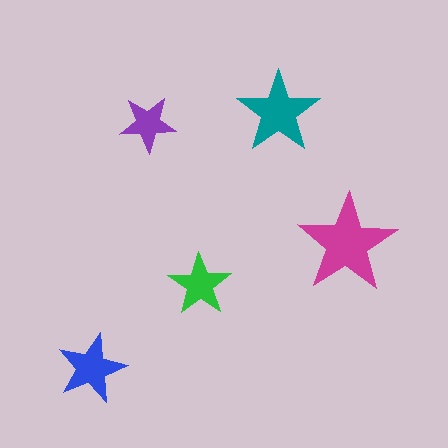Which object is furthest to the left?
The blue star is leftmost.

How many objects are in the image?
There are 5 objects in the image.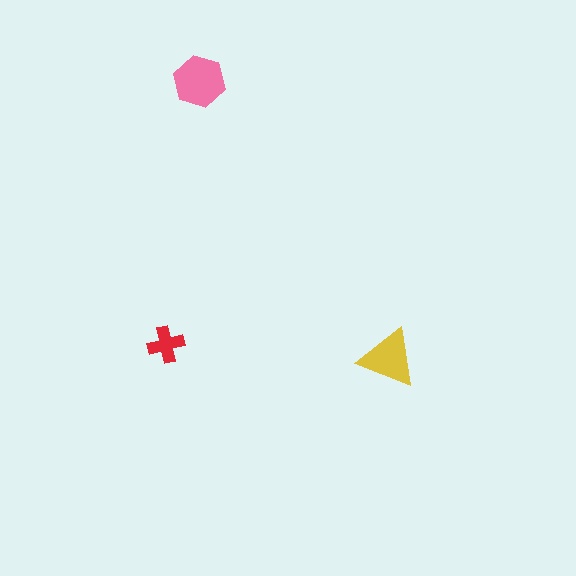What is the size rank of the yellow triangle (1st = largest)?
2nd.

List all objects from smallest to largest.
The red cross, the yellow triangle, the pink hexagon.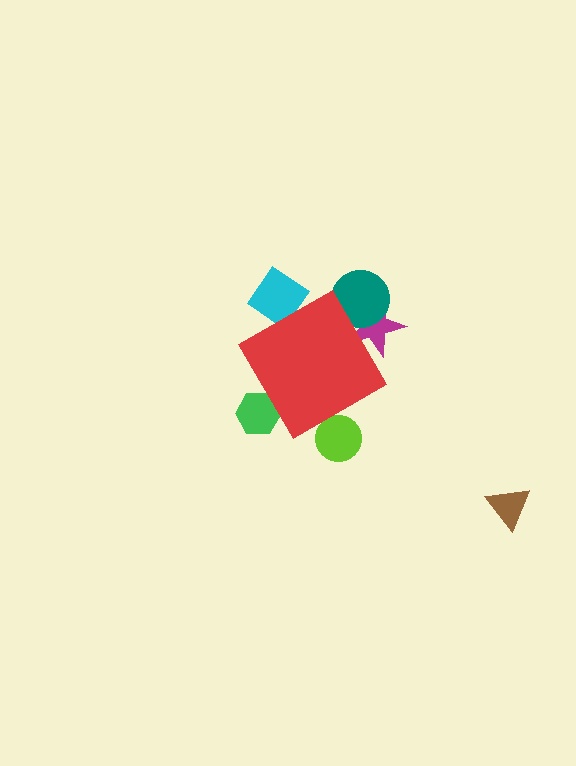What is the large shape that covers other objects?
A red diamond.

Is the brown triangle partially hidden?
No, the brown triangle is fully visible.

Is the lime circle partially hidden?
Yes, the lime circle is partially hidden behind the red diamond.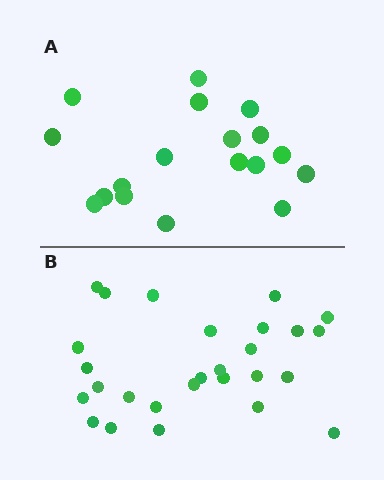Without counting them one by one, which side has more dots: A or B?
Region B (the bottom region) has more dots.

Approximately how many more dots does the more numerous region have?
Region B has roughly 8 or so more dots than region A.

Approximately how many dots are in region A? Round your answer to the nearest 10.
About 20 dots. (The exact count is 18, which rounds to 20.)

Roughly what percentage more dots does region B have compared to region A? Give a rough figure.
About 50% more.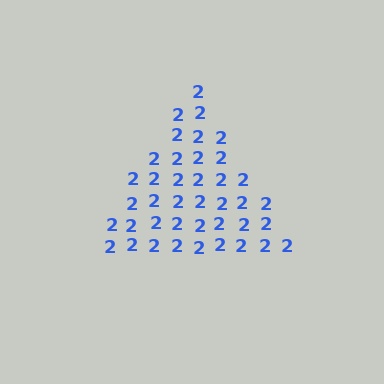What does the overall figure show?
The overall figure shows a triangle.